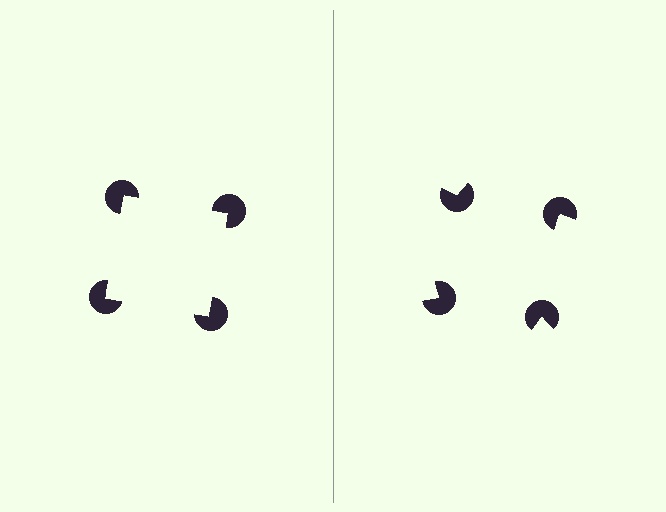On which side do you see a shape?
An illusory square appears on the left side. On the right side the wedge cuts are rotated, so no coherent shape forms.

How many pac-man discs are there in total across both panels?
8 — 4 on each side.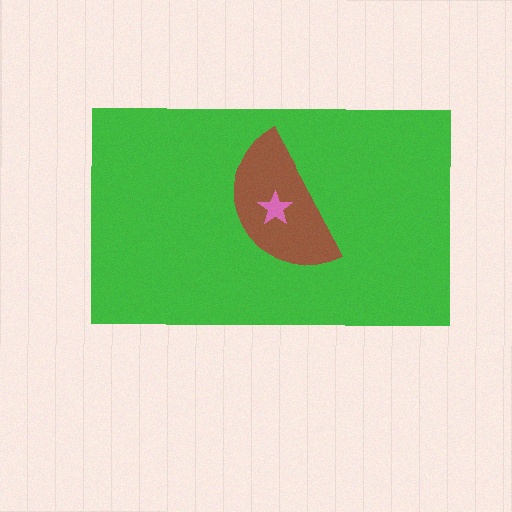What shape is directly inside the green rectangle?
The brown semicircle.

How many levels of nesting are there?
3.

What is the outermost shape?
The green rectangle.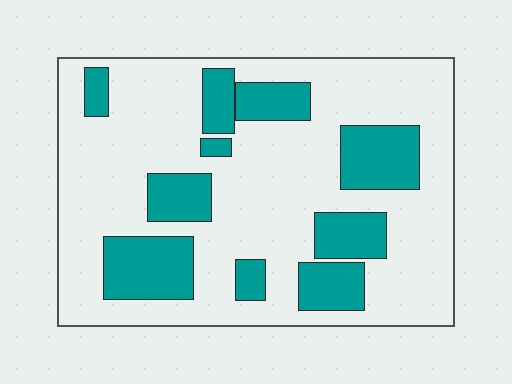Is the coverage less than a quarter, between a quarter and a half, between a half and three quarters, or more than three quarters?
Between a quarter and a half.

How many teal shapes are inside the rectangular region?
10.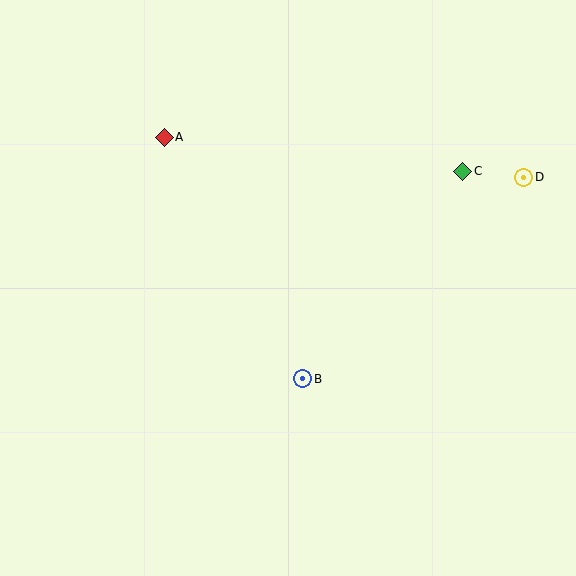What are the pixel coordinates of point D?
Point D is at (524, 177).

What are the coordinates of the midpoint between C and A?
The midpoint between C and A is at (314, 154).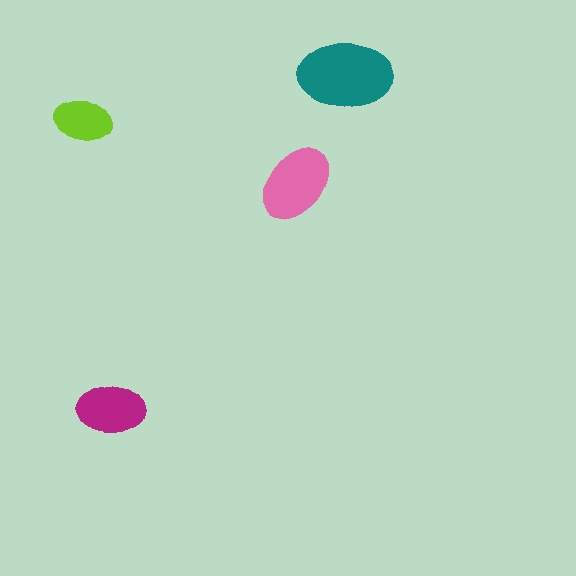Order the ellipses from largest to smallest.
the teal one, the pink one, the magenta one, the lime one.